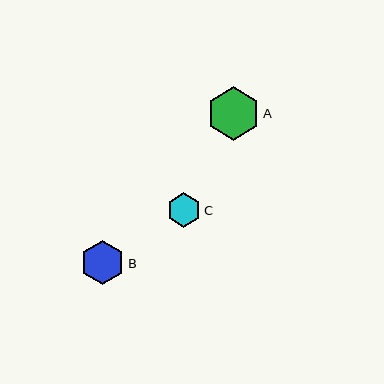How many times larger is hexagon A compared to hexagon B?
Hexagon A is approximately 1.2 times the size of hexagon B.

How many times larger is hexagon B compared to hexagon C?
Hexagon B is approximately 1.3 times the size of hexagon C.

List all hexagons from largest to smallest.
From largest to smallest: A, B, C.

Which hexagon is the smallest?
Hexagon C is the smallest with a size of approximately 34 pixels.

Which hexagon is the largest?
Hexagon A is the largest with a size of approximately 53 pixels.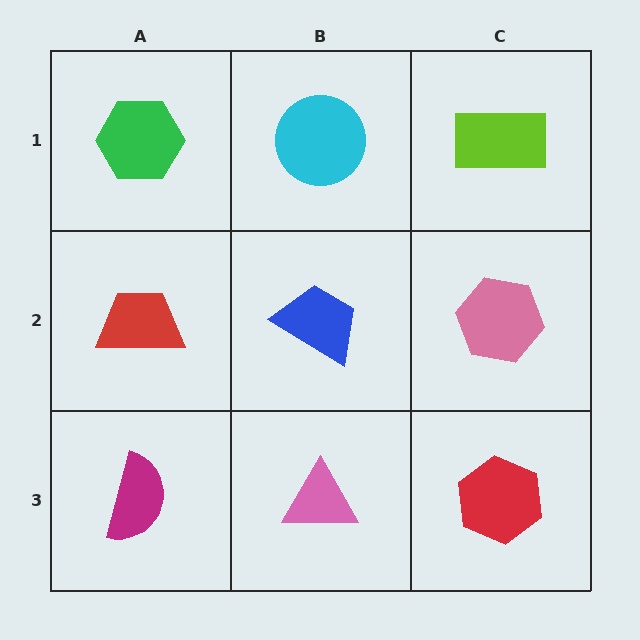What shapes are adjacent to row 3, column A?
A red trapezoid (row 2, column A), a pink triangle (row 3, column B).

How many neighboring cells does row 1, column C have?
2.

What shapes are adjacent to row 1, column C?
A pink hexagon (row 2, column C), a cyan circle (row 1, column B).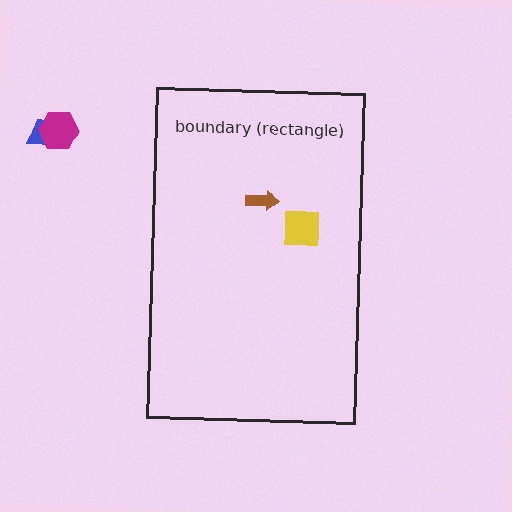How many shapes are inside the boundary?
2 inside, 2 outside.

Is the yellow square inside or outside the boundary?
Inside.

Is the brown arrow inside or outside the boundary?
Inside.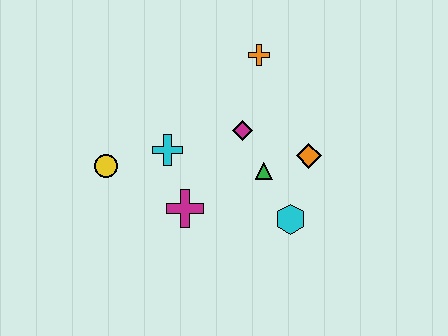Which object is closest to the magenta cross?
The cyan cross is closest to the magenta cross.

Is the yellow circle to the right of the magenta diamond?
No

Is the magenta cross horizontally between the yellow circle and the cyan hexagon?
Yes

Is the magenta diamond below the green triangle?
No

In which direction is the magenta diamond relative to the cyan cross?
The magenta diamond is to the right of the cyan cross.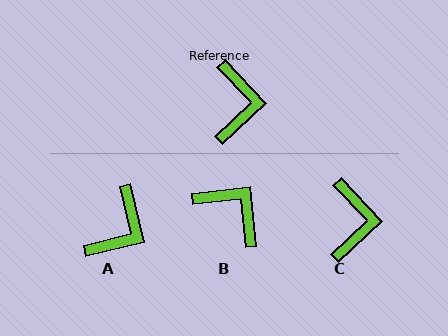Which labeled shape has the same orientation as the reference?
C.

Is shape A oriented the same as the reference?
No, it is off by about 30 degrees.